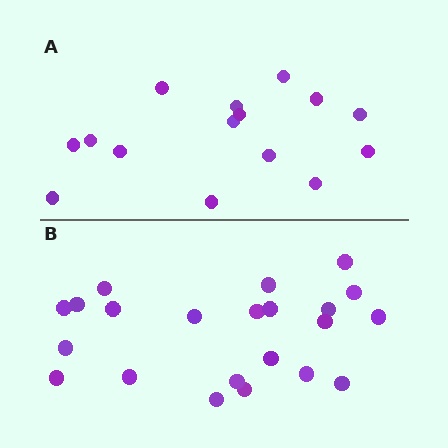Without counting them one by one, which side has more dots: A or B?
Region B (the bottom region) has more dots.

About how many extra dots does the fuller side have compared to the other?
Region B has roughly 8 or so more dots than region A.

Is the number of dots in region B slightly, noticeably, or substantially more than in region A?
Region B has substantially more. The ratio is roughly 1.5 to 1.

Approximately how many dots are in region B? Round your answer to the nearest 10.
About 20 dots. (The exact count is 22, which rounds to 20.)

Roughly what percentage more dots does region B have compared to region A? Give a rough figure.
About 45% more.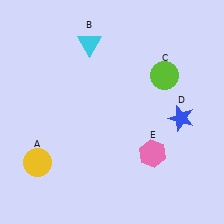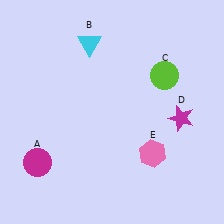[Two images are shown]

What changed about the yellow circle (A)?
In Image 1, A is yellow. In Image 2, it changed to magenta.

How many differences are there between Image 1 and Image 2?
There are 2 differences between the two images.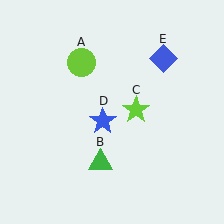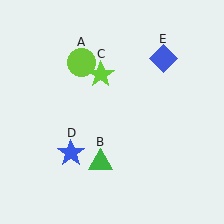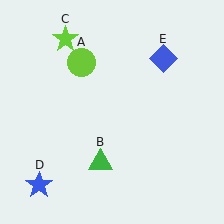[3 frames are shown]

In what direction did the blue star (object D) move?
The blue star (object D) moved down and to the left.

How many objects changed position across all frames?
2 objects changed position: lime star (object C), blue star (object D).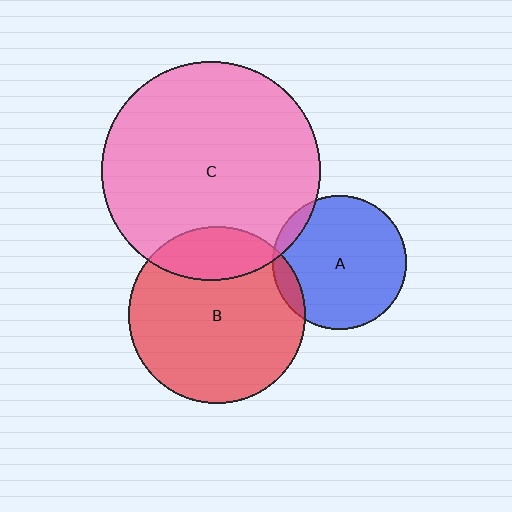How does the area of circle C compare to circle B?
Approximately 1.5 times.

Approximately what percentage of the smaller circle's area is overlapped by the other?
Approximately 5%.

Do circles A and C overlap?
Yes.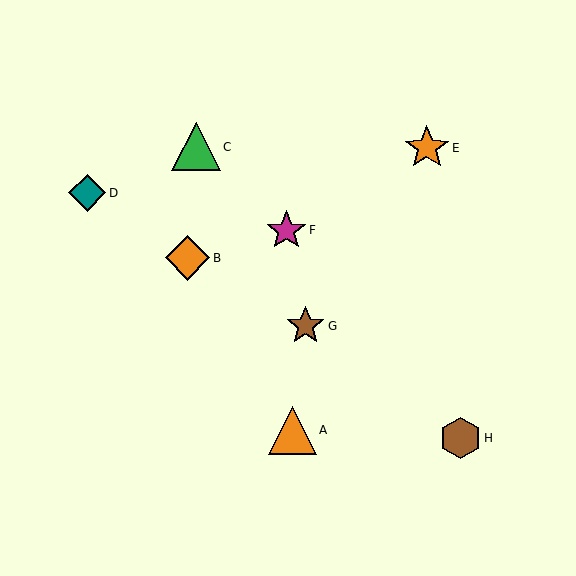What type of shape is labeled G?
Shape G is a brown star.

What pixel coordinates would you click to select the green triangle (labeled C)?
Click at (196, 147) to select the green triangle C.